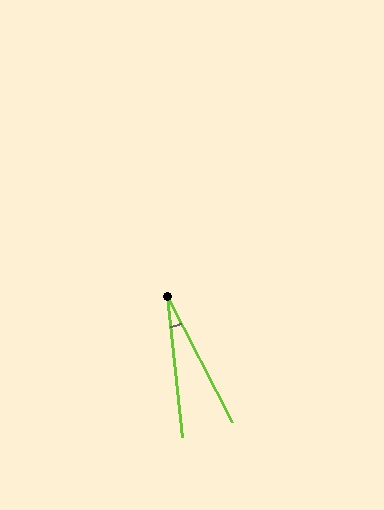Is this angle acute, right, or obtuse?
It is acute.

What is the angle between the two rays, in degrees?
Approximately 21 degrees.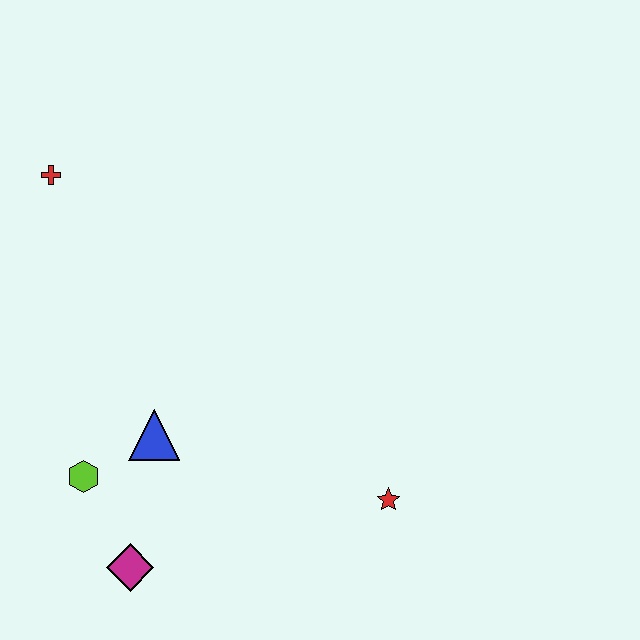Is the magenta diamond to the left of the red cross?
No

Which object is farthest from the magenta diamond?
The red cross is farthest from the magenta diamond.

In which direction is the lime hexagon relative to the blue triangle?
The lime hexagon is to the left of the blue triangle.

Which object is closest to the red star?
The blue triangle is closest to the red star.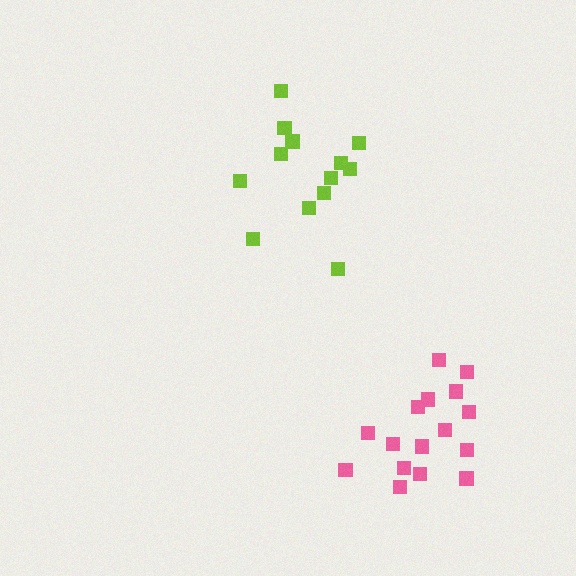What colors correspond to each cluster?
The clusters are colored: lime, pink.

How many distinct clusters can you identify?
There are 2 distinct clusters.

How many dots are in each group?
Group 1: 13 dots, Group 2: 16 dots (29 total).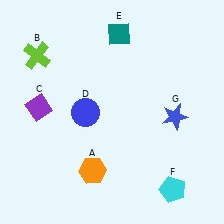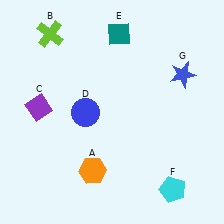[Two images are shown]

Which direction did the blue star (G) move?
The blue star (G) moved up.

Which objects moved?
The objects that moved are: the lime cross (B), the blue star (G).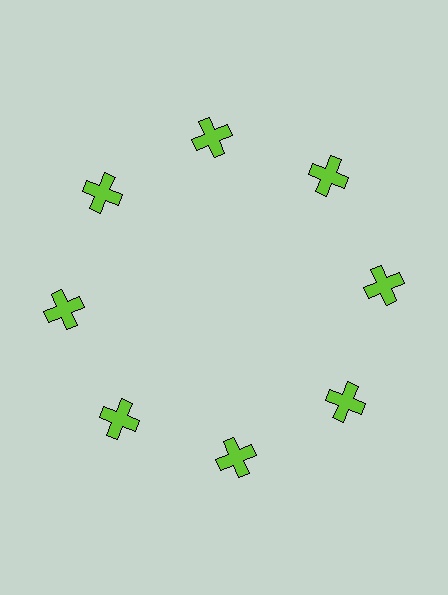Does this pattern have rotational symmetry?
Yes, this pattern has 8-fold rotational symmetry. It looks the same after rotating 45 degrees around the center.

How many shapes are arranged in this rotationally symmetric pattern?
There are 8 shapes, arranged in 8 groups of 1.